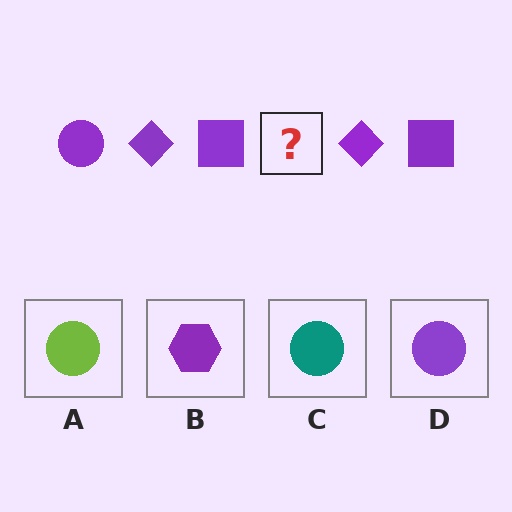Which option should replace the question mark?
Option D.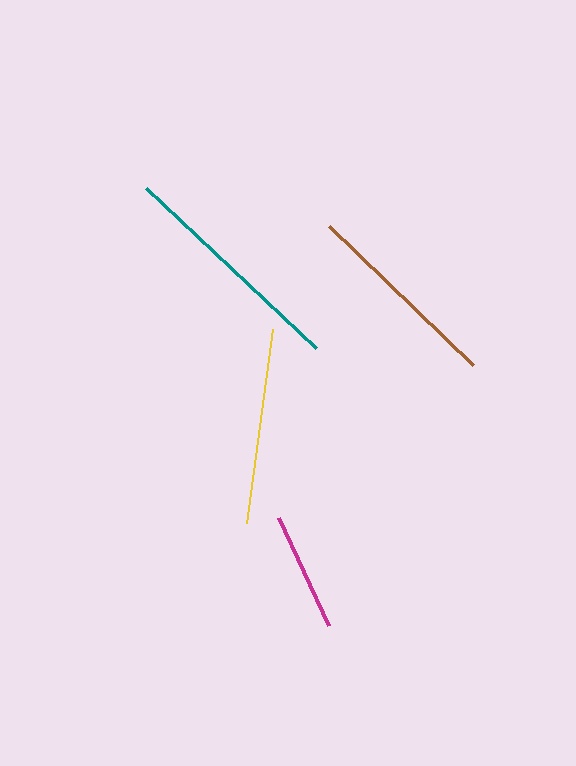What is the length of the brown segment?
The brown segment is approximately 200 pixels long.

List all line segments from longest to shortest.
From longest to shortest: teal, brown, yellow, magenta.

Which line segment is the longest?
The teal line is the longest at approximately 234 pixels.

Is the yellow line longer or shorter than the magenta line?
The yellow line is longer than the magenta line.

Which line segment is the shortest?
The magenta line is the shortest at approximately 120 pixels.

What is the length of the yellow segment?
The yellow segment is approximately 196 pixels long.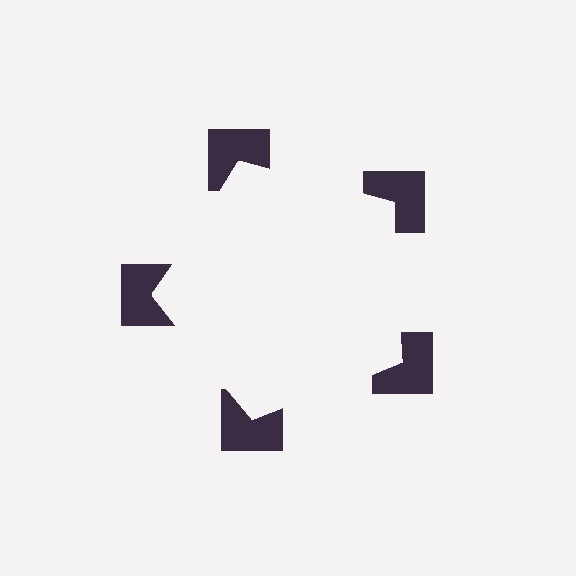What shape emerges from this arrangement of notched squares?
An illusory pentagon — its edges are inferred from the aligned wedge cuts in the notched squares, not physically drawn.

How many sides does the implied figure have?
5 sides.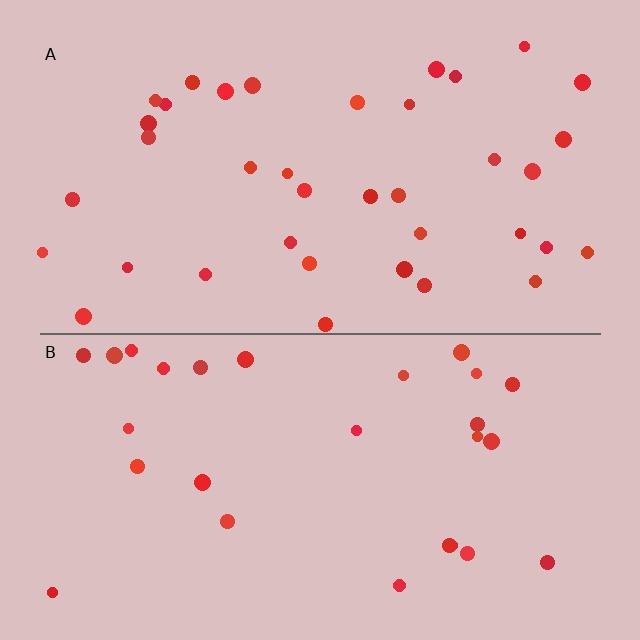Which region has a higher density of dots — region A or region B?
A (the top).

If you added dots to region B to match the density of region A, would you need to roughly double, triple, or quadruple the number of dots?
Approximately double.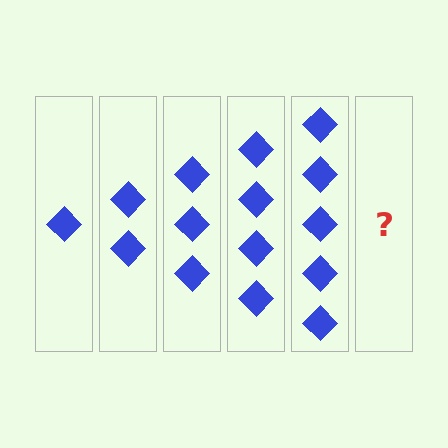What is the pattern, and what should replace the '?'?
The pattern is that each step adds one more diamond. The '?' should be 6 diamonds.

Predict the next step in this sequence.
The next step is 6 diamonds.